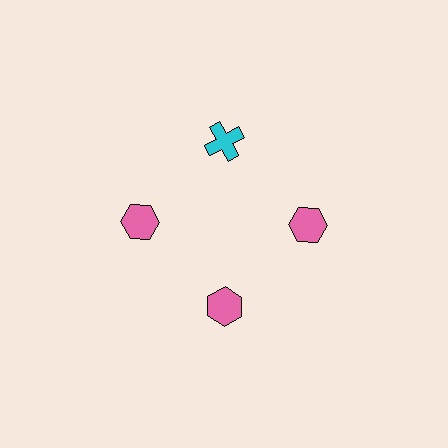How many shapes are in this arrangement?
There are 4 shapes arranged in a ring pattern.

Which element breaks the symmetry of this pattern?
The cyan cross at roughly the 12 o'clock position breaks the symmetry. All other shapes are pink hexagons.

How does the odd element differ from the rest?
It differs in both color (cyan instead of pink) and shape (cross instead of hexagon).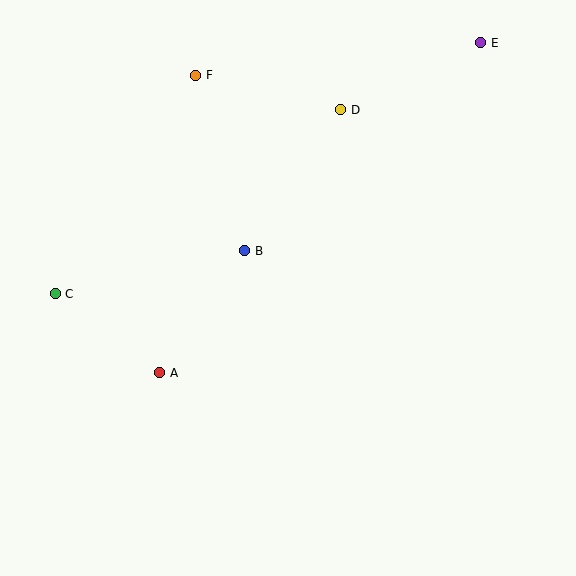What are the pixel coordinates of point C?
Point C is at (55, 294).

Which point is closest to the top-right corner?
Point E is closest to the top-right corner.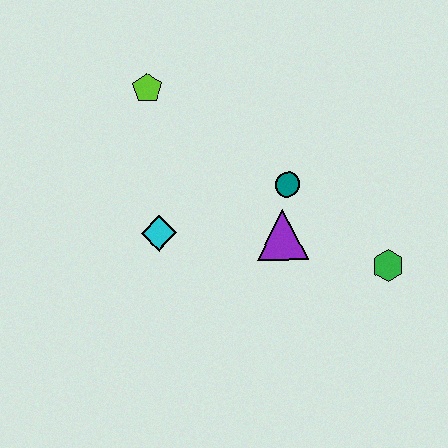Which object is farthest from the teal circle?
The lime pentagon is farthest from the teal circle.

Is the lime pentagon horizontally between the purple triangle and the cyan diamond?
No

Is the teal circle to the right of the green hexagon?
No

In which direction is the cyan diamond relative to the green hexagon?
The cyan diamond is to the left of the green hexagon.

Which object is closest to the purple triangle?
The teal circle is closest to the purple triangle.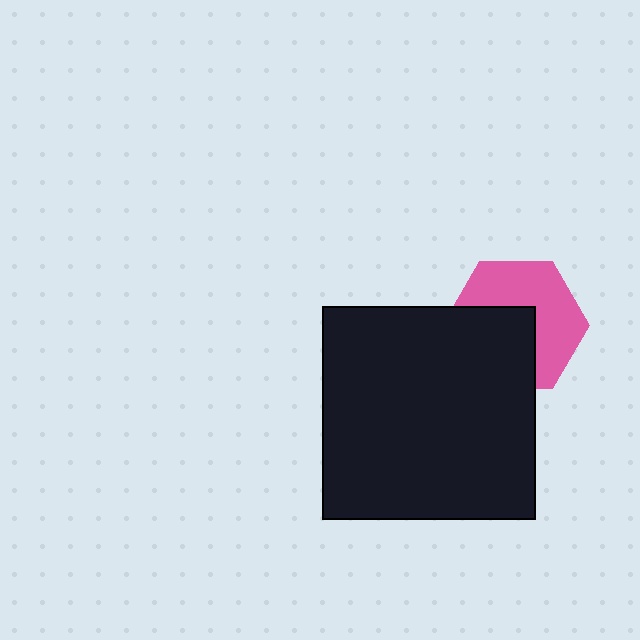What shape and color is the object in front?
The object in front is a black square.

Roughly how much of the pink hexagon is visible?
About half of it is visible (roughly 54%).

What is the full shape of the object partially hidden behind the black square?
The partially hidden object is a pink hexagon.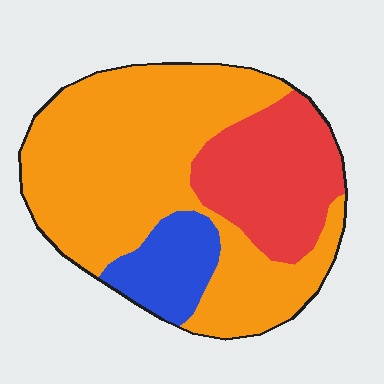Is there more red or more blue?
Red.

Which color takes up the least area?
Blue, at roughly 10%.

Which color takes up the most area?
Orange, at roughly 65%.